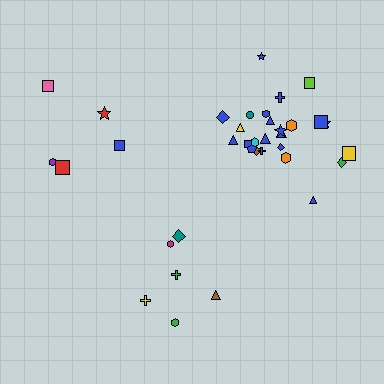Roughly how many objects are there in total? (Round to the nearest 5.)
Roughly 35 objects in total.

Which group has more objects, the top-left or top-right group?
The top-right group.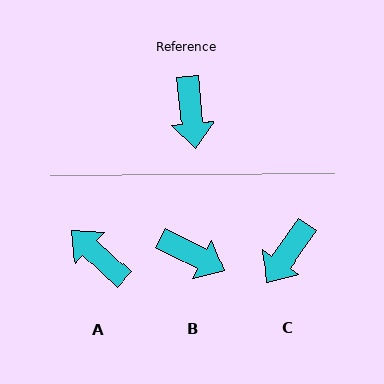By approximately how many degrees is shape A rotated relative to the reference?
Approximately 139 degrees clockwise.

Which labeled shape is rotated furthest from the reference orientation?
A, about 139 degrees away.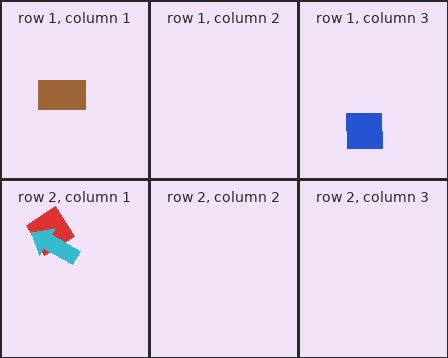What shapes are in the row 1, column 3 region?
The blue square.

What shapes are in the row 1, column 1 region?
The brown rectangle.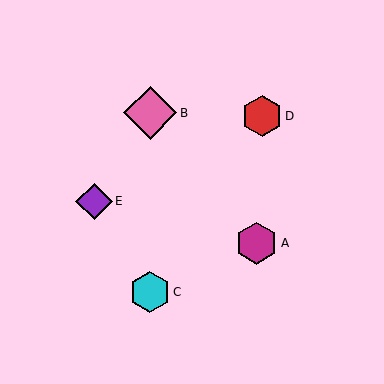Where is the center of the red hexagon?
The center of the red hexagon is at (262, 116).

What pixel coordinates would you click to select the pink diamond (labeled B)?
Click at (150, 113) to select the pink diamond B.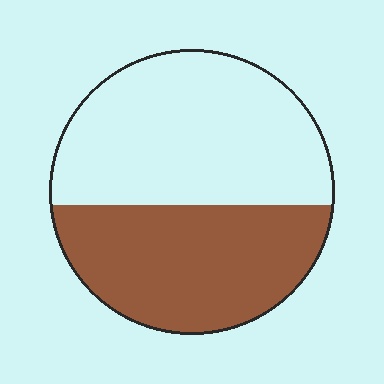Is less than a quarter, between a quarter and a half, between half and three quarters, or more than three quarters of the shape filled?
Between a quarter and a half.